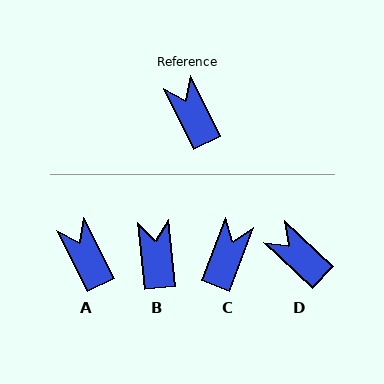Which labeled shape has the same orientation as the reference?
A.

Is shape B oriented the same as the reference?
No, it is off by about 21 degrees.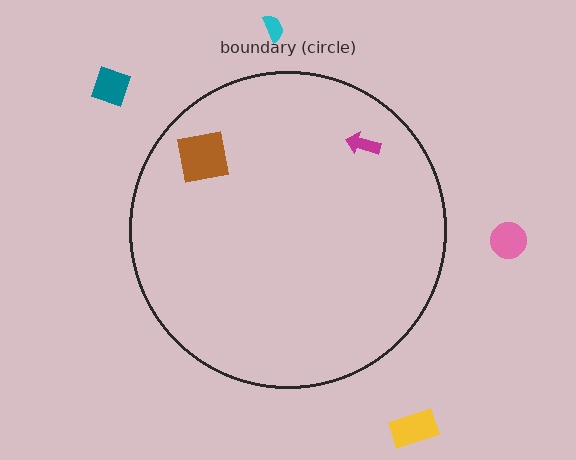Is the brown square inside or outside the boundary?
Inside.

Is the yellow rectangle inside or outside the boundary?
Outside.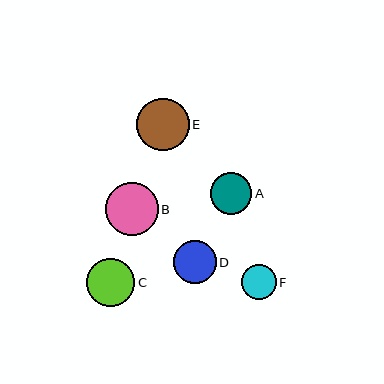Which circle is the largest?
Circle B is the largest with a size of approximately 53 pixels.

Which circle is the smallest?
Circle F is the smallest with a size of approximately 34 pixels.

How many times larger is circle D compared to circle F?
Circle D is approximately 1.3 times the size of circle F.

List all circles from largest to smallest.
From largest to smallest: B, E, C, D, A, F.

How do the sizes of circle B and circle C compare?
Circle B and circle C are approximately the same size.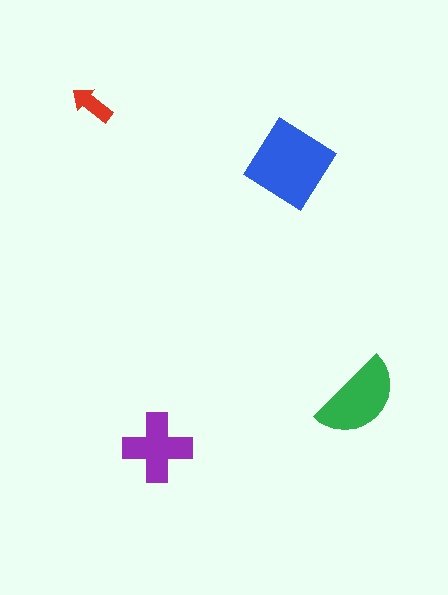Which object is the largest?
The blue diamond.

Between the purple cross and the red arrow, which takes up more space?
The purple cross.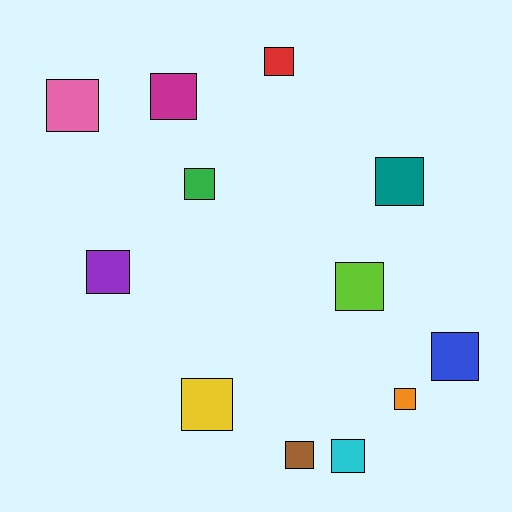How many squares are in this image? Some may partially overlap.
There are 12 squares.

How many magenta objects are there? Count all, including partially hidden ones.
There is 1 magenta object.